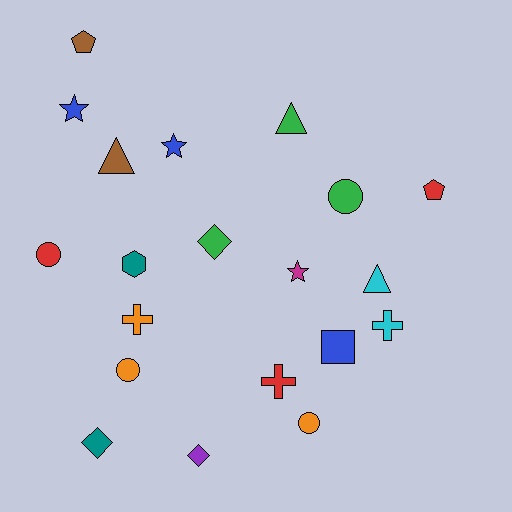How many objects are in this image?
There are 20 objects.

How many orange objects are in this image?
There are 3 orange objects.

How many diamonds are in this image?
There are 3 diamonds.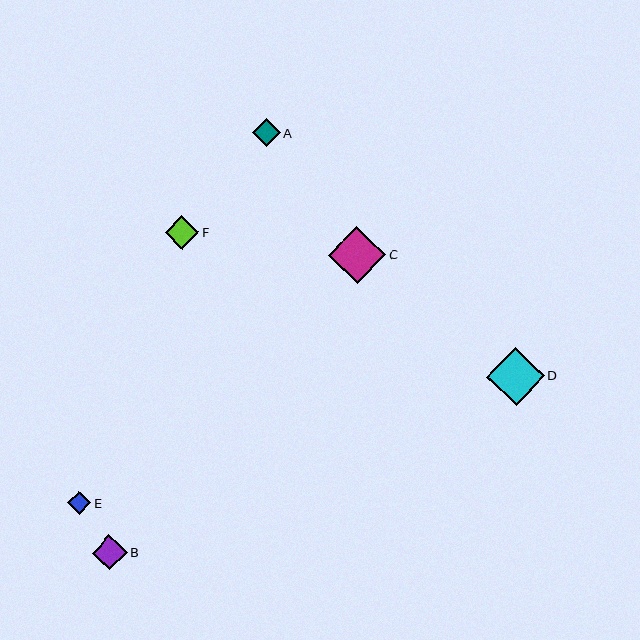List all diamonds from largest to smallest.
From largest to smallest: D, C, B, F, A, E.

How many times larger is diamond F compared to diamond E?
Diamond F is approximately 1.5 times the size of diamond E.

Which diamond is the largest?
Diamond D is the largest with a size of approximately 58 pixels.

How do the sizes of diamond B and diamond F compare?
Diamond B and diamond F are approximately the same size.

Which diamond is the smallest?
Diamond E is the smallest with a size of approximately 23 pixels.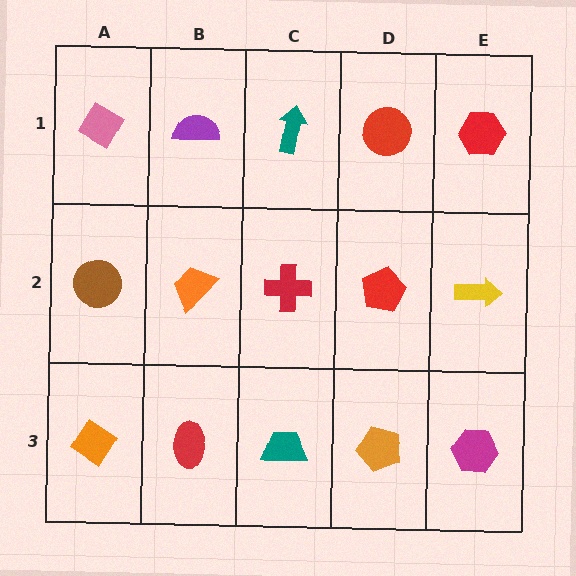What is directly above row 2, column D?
A red circle.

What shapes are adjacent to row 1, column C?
A red cross (row 2, column C), a purple semicircle (row 1, column B), a red circle (row 1, column D).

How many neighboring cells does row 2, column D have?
4.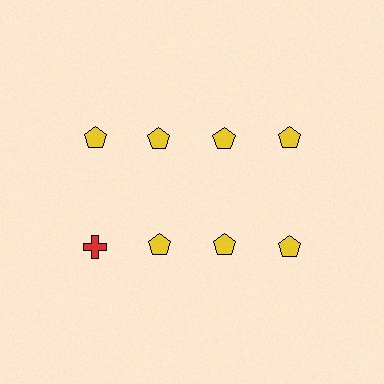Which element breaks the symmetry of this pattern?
The red cross in the second row, leftmost column breaks the symmetry. All other shapes are yellow pentagons.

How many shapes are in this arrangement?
There are 8 shapes arranged in a grid pattern.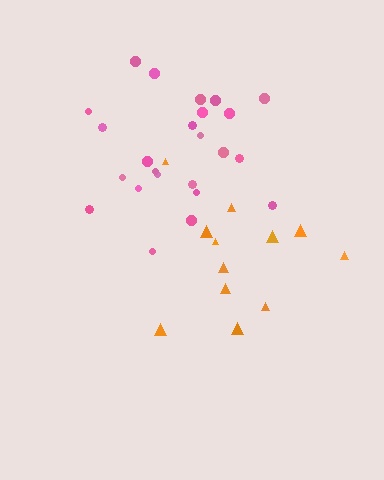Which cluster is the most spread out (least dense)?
Orange.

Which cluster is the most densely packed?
Pink.